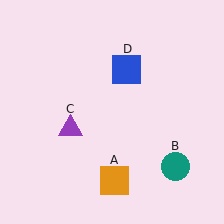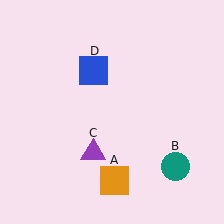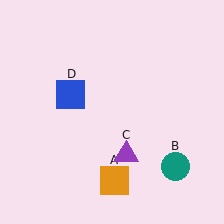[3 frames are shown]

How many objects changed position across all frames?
2 objects changed position: purple triangle (object C), blue square (object D).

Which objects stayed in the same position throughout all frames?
Orange square (object A) and teal circle (object B) remained stationary.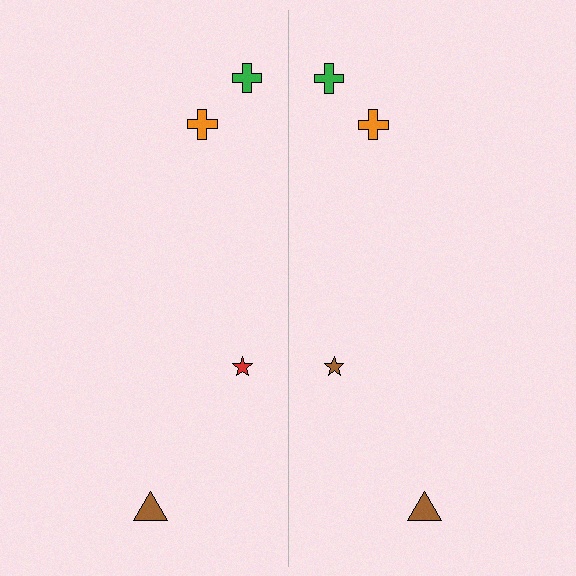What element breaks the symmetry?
The brown star on the right side breaks the symmetry — its mirror counterpart is red.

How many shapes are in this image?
There are 8 shapes in this image.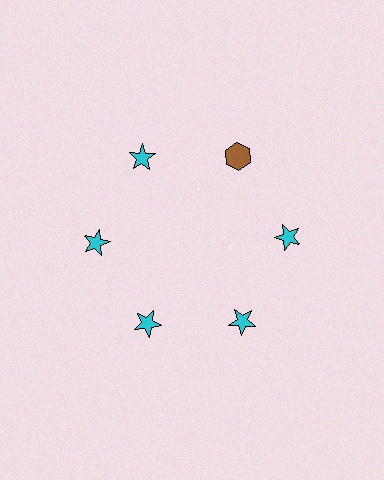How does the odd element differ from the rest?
It differs in both color (brown instead of cyan) and shape (hexagon instead of star).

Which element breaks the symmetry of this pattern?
The brown hexagon at roughly the 1 o'clock position breaks the symmetry. All other shapes are cyan stars.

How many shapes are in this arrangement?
There are 6 shapes arranged in a ring pattern.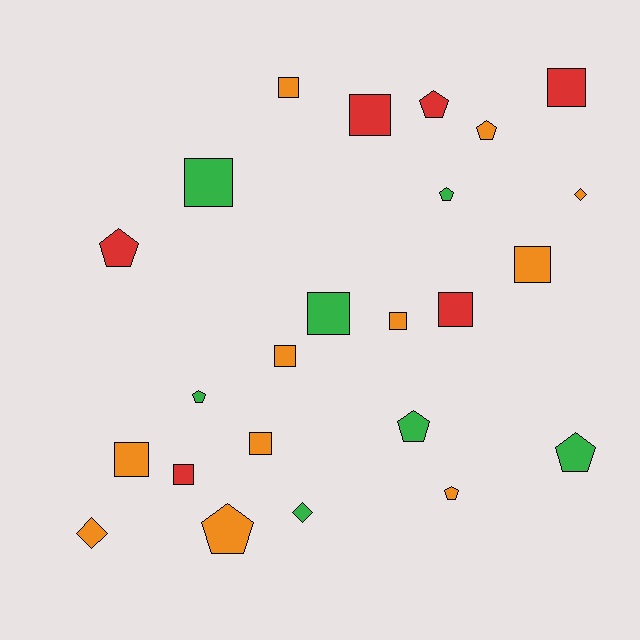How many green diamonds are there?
There is 1 green diamond.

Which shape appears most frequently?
Square, with 12 objects.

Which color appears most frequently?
Orange, with 11 objects.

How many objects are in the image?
There are 24 objects.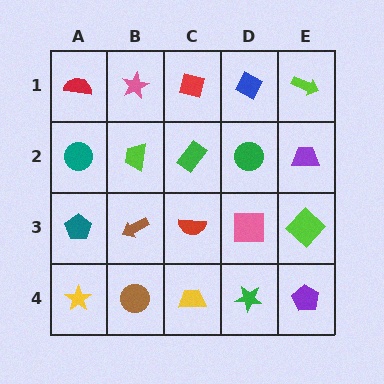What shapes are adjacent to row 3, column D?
A green circle (row 2, column D), a green star (row 4, column D), a red semicircle (row 3, column C), a lime diamond (row 3, column E).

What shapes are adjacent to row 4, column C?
A red semicircle (row 3, column C), a brown circle (row 4, column B), a green star (row 4, column D).